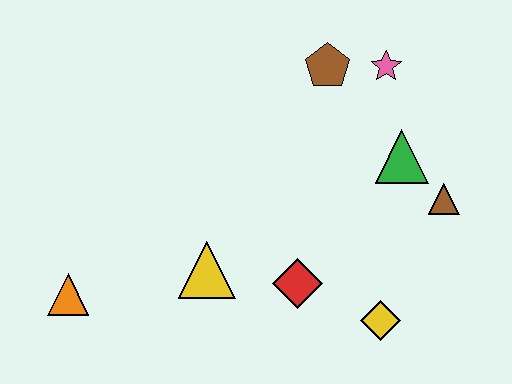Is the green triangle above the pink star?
No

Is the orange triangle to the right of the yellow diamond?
No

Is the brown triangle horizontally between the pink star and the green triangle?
No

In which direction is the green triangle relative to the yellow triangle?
The green triangle is to the right of the yellow triangle.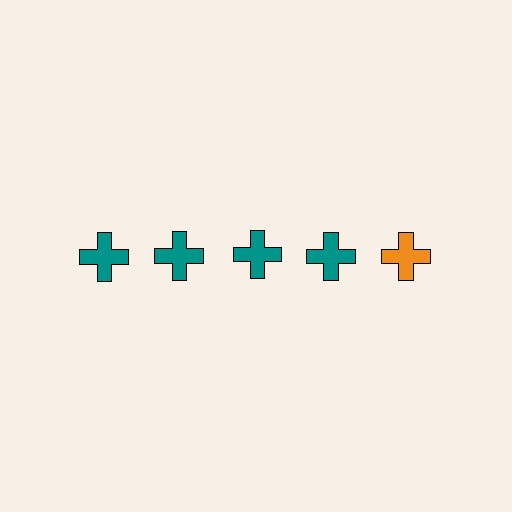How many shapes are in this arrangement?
There are 5 shapes arranged in a grid pattern.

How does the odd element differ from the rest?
It has a different color: orange instead of teal.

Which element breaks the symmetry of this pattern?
The orange cross in the top row, rightmost column breaks the symmetry. All other shapes are teal crosses.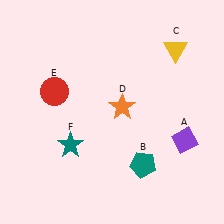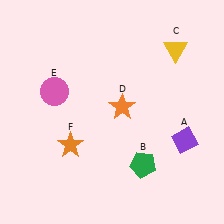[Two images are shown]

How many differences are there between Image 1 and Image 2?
There are 3 differences between the two images.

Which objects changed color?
B changed from teal to green. E changed from red to pink. F changed from teal to orange.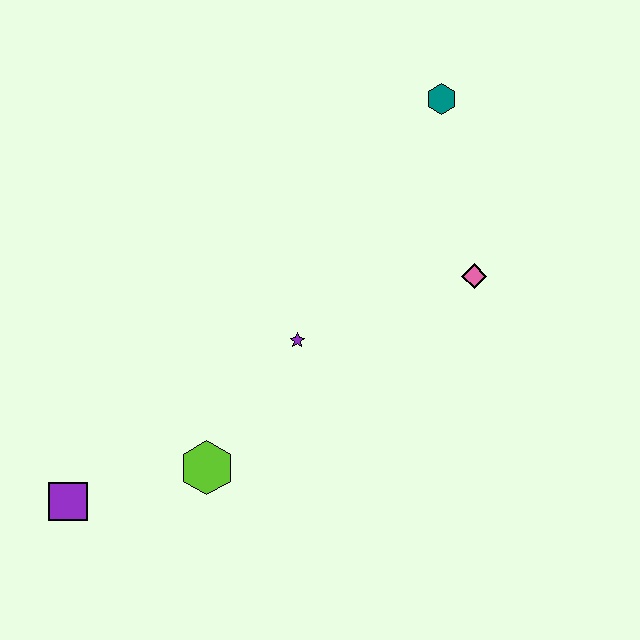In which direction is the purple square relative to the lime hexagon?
The purple square is to the left of the lime hexagon.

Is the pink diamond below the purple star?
No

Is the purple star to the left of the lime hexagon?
No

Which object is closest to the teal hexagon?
The pink diamond is closest to the teal hexagon.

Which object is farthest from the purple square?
The teal hexagon is farthest from the purple square.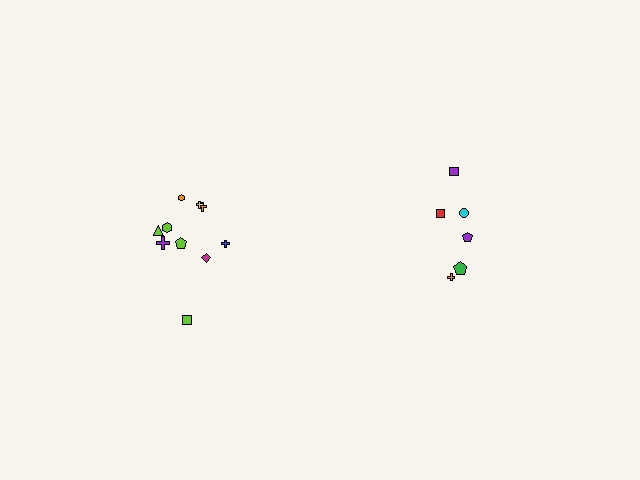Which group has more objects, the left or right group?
The left group.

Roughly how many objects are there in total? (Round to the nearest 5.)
Roughly 15 objects in total.